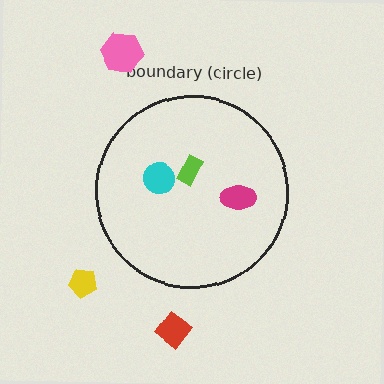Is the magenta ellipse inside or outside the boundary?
Inside.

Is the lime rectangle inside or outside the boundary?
Inside.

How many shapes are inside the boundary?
3 inside, 3 outside.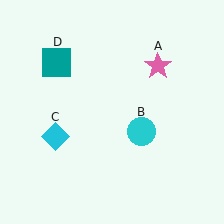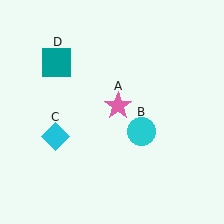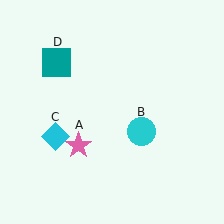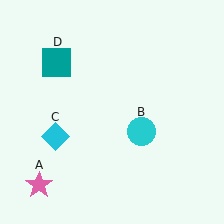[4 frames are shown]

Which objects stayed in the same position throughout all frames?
Cyan circle (object B) and cyan diamond (object C) and teal square (object D) remained stationary.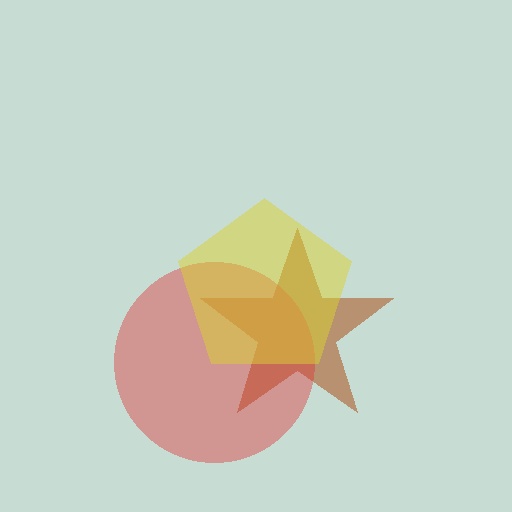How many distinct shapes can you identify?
There are 3 distinct shapes: a brown star, a red circle, a yellow pentagon.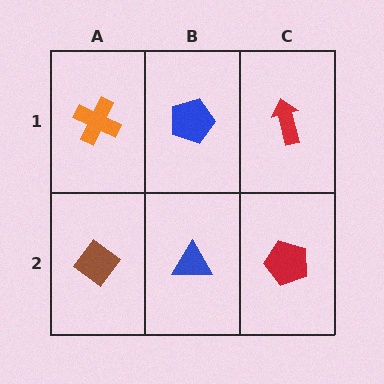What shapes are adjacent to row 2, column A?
An orange cross (row 1, column A), a blue triangle (row 2, column B).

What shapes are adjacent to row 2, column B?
A blue pentagon (row 1, column B), a brown diamond (row 2, column A), a red pentagon (row 2, column C).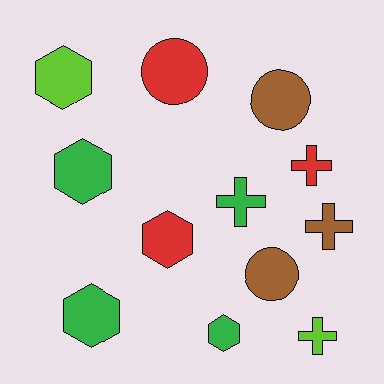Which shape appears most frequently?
Hexagon, with 5 objects.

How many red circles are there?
There is 1 red circle.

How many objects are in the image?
There are 12 objects.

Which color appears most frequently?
Green, with 4 objects.